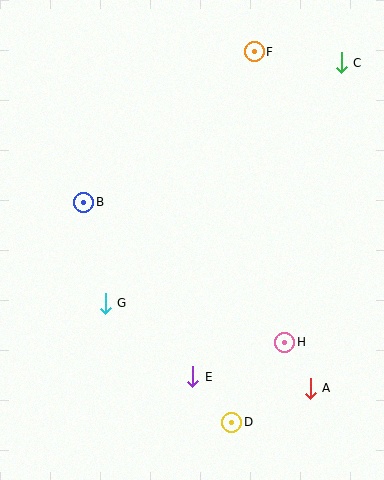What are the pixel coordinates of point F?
Point F is at (254, 52).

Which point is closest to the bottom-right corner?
Point A is closest to the bottom-right corner.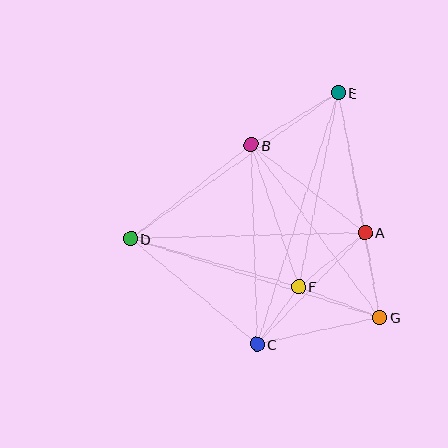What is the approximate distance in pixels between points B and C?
The distance between B and C is approximately 200 pixels.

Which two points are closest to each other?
Points C and F are closest to each other.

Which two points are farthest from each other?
Points C and E are farthest from each other.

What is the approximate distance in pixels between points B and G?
The distance between B and G is approximately 215 pixels.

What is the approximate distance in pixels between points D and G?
The distance between D and G is approximately 262 pixels.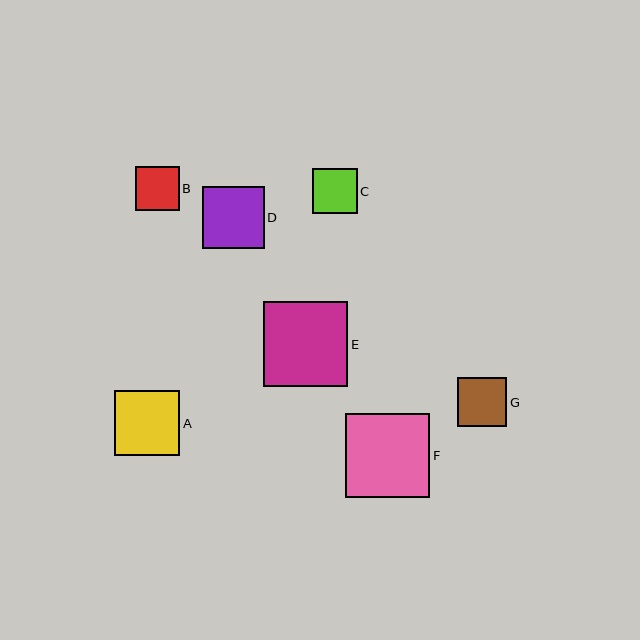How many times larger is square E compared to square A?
Square E is approximately 1.3 times the size of square A.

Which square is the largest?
Square F is the largest with a size of approximately 84 pixels.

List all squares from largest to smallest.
From largest to smallest: F, E, A, D, G, C, B.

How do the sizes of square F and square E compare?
Square F and square E are approximately the same size.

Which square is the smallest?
Square B is the smallest with a size of approximately 44 pixels.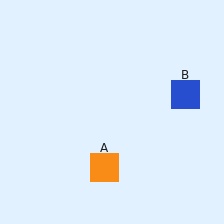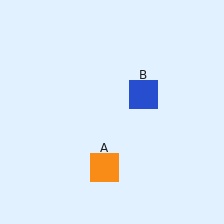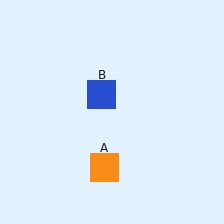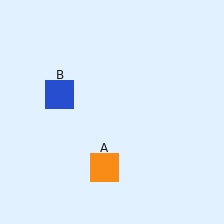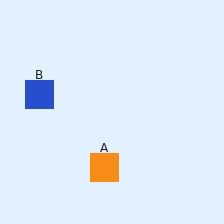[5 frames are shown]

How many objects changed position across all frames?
1 object changed position: blue square (object B).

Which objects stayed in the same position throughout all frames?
Orange square (object A) remained stationary.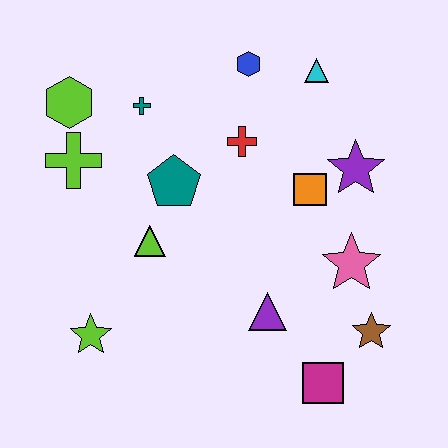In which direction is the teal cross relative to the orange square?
The teal cross is to the left of the orange square.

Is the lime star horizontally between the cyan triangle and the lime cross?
Yes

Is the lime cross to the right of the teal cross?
No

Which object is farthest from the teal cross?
The magenta square is farthest from the teal cross.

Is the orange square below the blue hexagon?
Yes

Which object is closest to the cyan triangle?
The blue hexagon is closest to the cyan triangle.